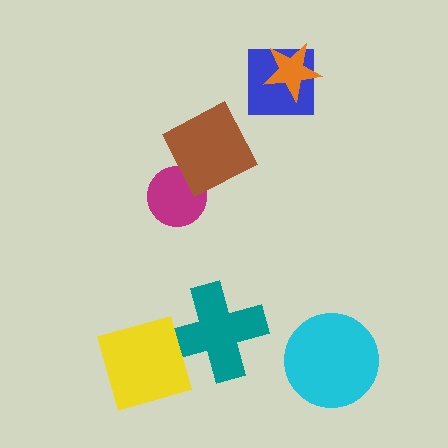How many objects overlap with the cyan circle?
0 objects overlap with the cyan circle.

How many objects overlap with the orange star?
1 object overlaps with the orange star.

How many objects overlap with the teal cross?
0 objects overlap with the teal cross.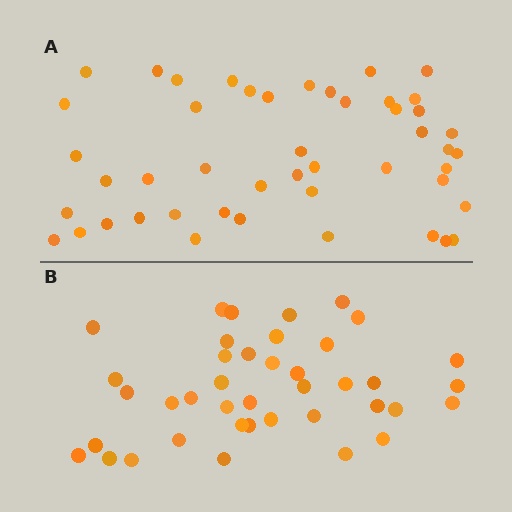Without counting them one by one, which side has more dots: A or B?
Region A (the top region) has more dots.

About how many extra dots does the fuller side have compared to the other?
Region A has roughly 8 or so more dots than region B.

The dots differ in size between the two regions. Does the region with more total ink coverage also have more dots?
No. Region B has more total ink coverage because its dots are larger, but region A actually contains more individual dots. Total area can be misleading — the number of items is what matters here.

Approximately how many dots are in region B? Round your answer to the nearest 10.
About 40 dots.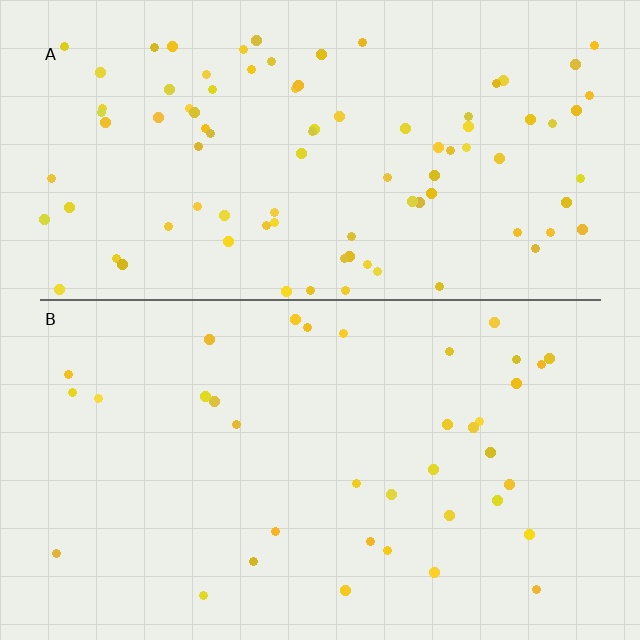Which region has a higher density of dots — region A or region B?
A (the top).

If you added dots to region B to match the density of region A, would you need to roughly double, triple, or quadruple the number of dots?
Approximately double.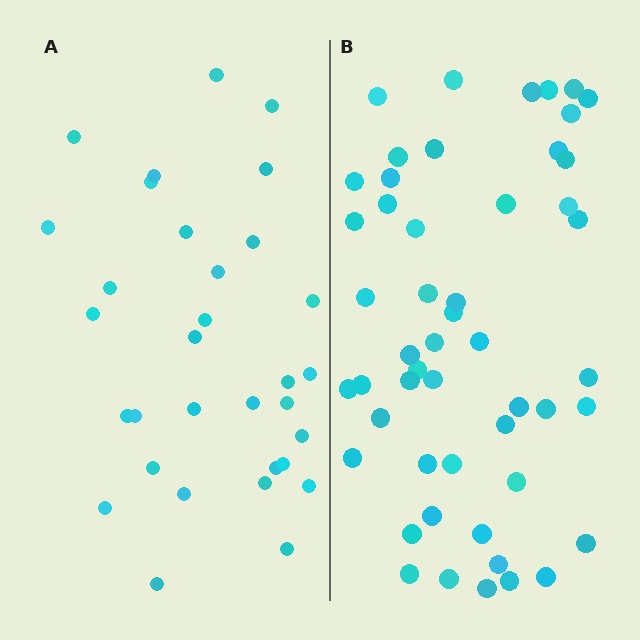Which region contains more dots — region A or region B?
Region B (the right region) has more dots.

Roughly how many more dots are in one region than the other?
Region B has approximately 20 more dots than region A.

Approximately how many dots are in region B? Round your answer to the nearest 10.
About 50 dots. (The exact count is 51, which rounds to 50.)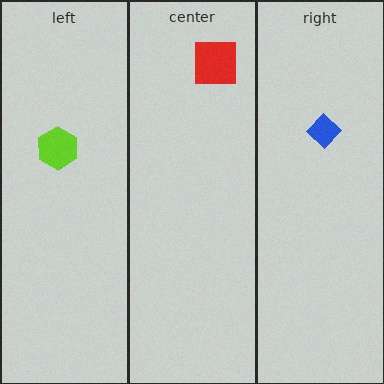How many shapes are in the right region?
1.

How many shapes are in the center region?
1.